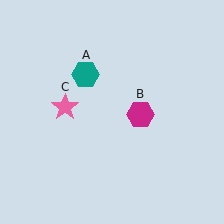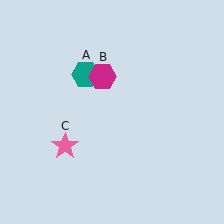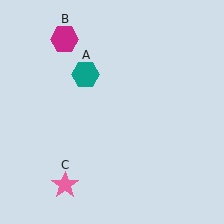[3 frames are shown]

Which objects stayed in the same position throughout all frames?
Teal hexagon (object A) remained stationary.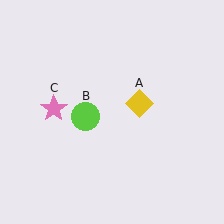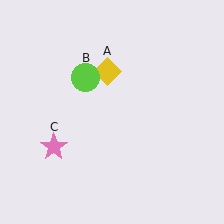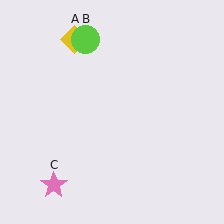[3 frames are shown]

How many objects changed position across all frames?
3 objects changed position: yellow diamond (object A), lime circle (object B), pink star (object C).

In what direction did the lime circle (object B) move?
The lime circle (object B) moved up.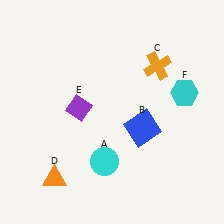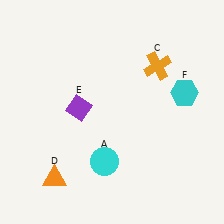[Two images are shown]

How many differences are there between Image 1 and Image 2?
There is 1 difference between the two images.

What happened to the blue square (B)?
The blue square (B) was removed in Image 2. It was in the bottom-right area of Image 1.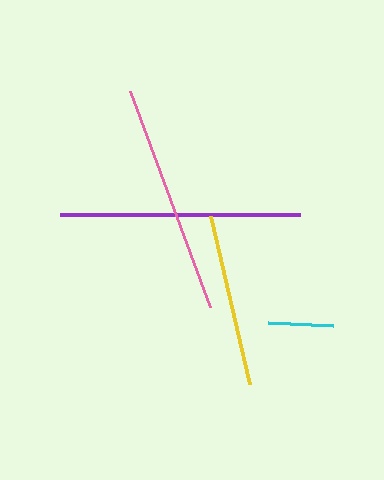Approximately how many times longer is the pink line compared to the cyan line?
The pink line is approximately 3.5 times the length of the cyan line.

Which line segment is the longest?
The purple line is the longest at approximately 239 pixels.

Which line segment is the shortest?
The cyan line is the shortest at approximately 65 pixels.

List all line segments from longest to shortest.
From longest to shortest: purple, pink, yellow, cyan.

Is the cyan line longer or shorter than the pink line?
The pink line is longer than the cyan line.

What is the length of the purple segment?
The purple segment is approximately 239 pixels long.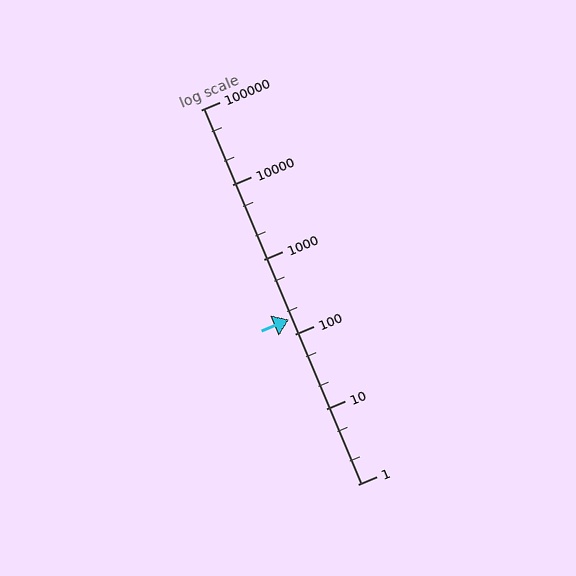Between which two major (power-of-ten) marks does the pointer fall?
The pointer is between 100 and 1000.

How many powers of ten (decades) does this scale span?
The scale spans 5 decades, from 1 to 100000.